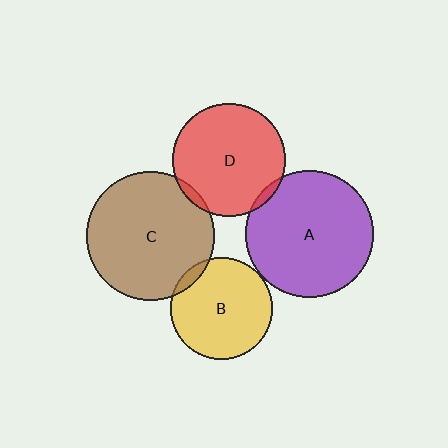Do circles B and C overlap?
Yes.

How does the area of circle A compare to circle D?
Approximately 1.3 times.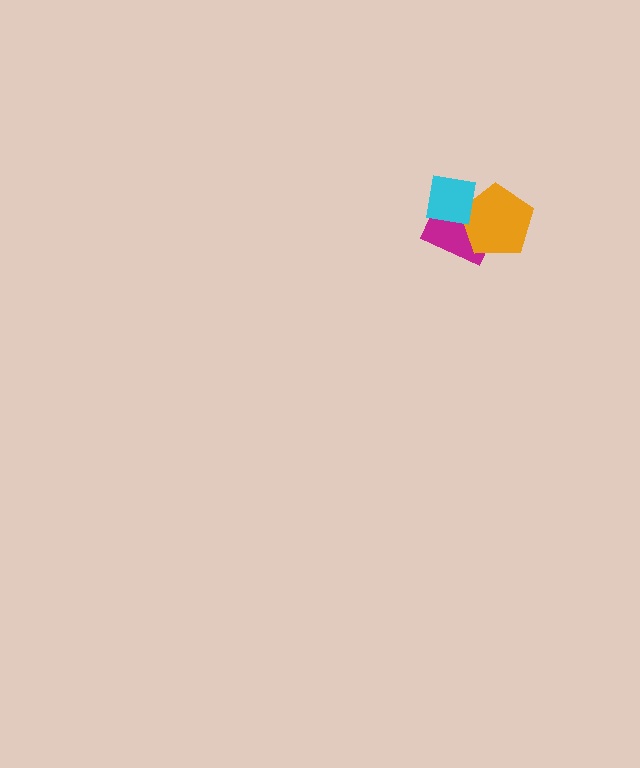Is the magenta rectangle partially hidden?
Yes, it is partially covered by another shape.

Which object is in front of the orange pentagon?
The cyan square is in front of the orange pentagon.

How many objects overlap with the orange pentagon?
2 objects overlap with the orange pentagon.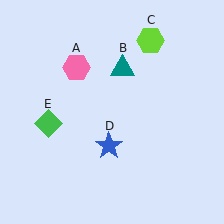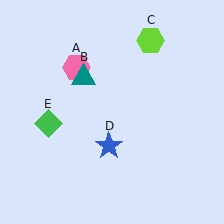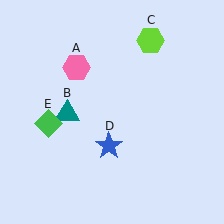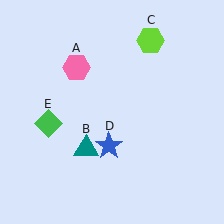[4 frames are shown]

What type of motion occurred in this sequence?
The teal triangle (object B) rotated counterclockwise around the center of the scene.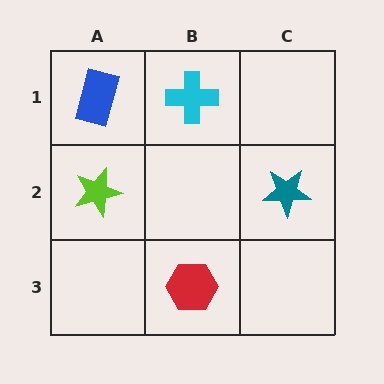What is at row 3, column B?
A red hexagon.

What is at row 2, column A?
A lime star.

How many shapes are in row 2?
2 shapes.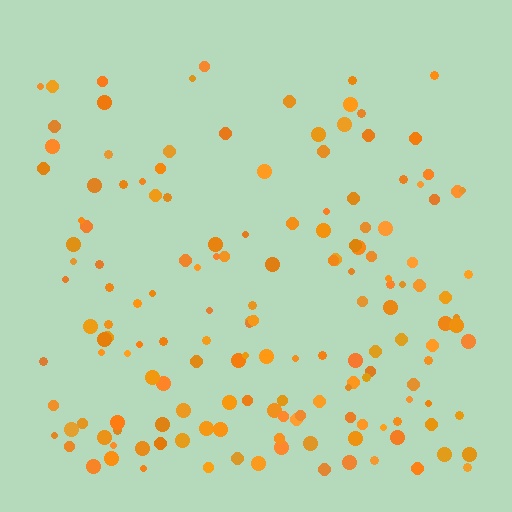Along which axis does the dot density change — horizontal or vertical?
Vertical.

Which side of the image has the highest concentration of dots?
The bottom.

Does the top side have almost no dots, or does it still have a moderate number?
Still a moderate number, just noticeably fewer than the bottom.